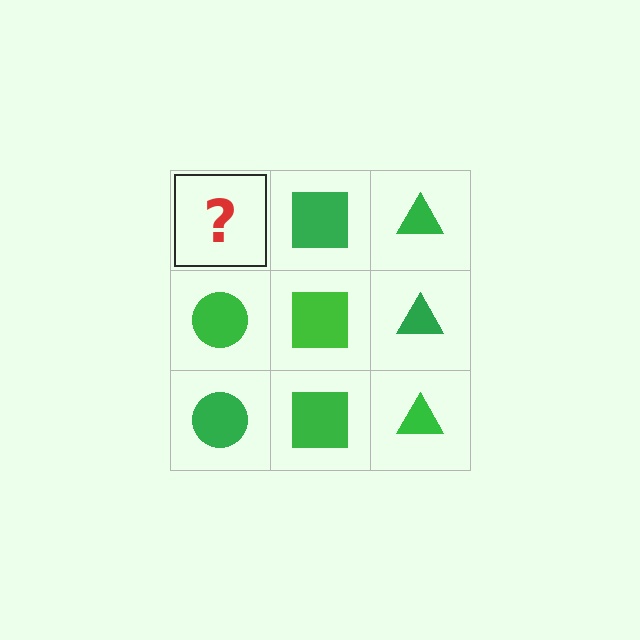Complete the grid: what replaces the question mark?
The question mark should be replaced with a green circle.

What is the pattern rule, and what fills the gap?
The rule is that each column has a consistent shape. The gap should be filled with a green circle.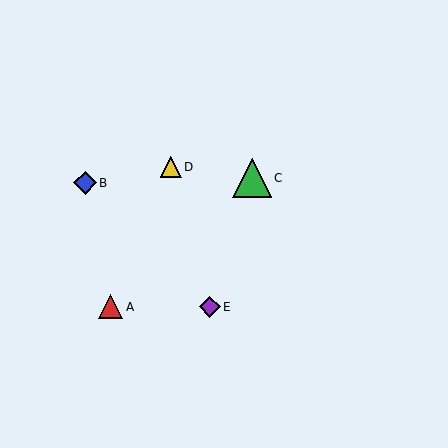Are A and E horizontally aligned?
Yes, both are at y≈307.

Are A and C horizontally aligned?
No, A is at y≈307 and C is at y≈178.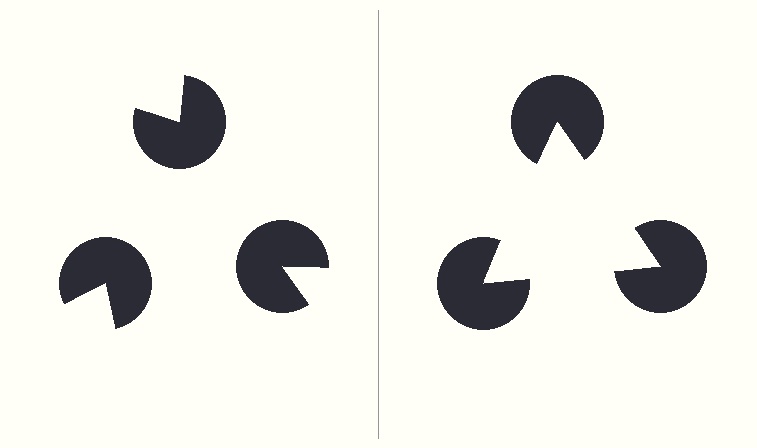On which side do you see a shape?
An illusory triangle appears on the right side. On the left side the wedge cuts are rotated, so no coherent shape forms.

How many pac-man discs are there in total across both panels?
6 — 3 on each side.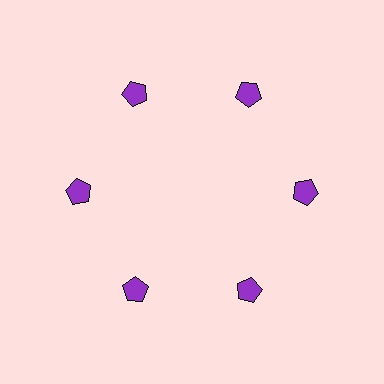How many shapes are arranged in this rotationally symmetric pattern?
There are 6 shapes, arranged in 6 groups of 1.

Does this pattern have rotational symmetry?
Yes, this pattern has 6-fold rotational symmetry. It looks the same after rotating 60 degrees around the center.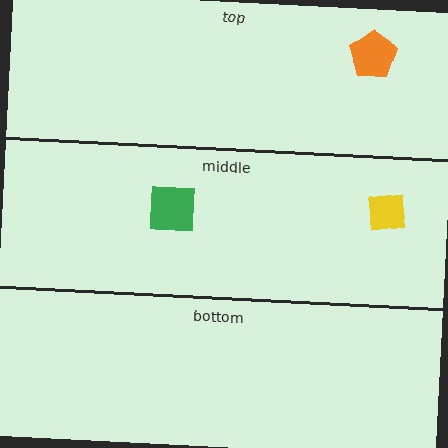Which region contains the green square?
The middle region.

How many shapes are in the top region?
1.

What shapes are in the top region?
The orange pentagon.